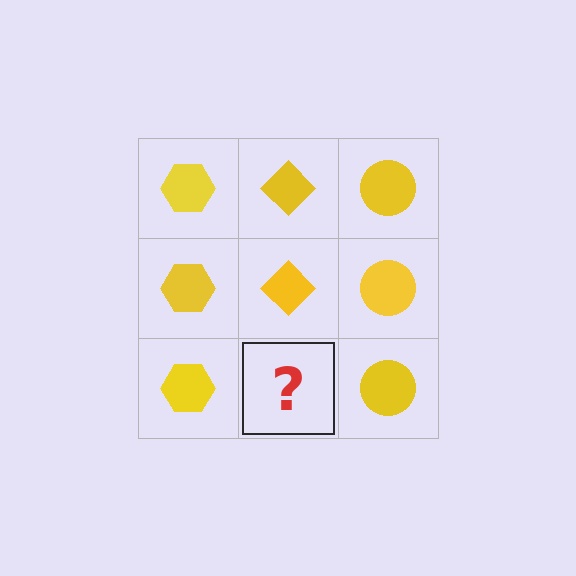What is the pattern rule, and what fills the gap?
The rule is that each column has a consistent shape. The gap should be filled with a yellow diamond.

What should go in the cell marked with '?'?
The missing cell should contain a yellow diamond.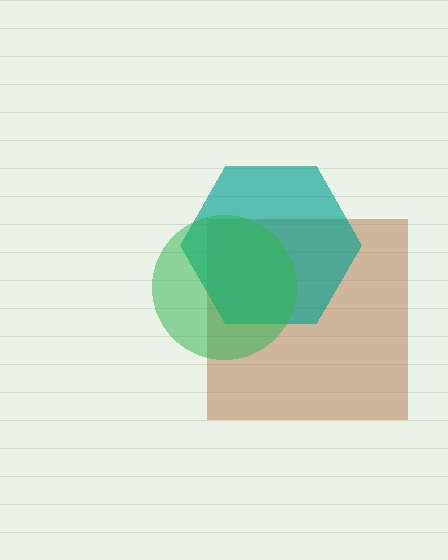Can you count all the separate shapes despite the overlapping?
Yes, there are 3 separate shapes.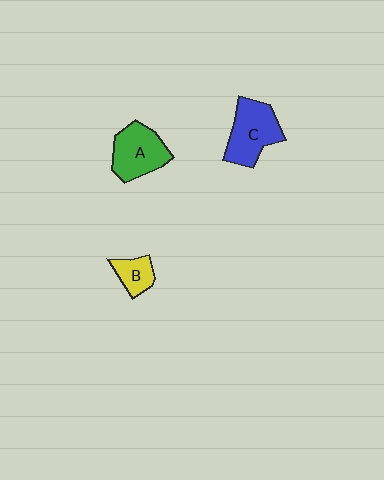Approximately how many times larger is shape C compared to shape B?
Approximately 2.1 times.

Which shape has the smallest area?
Shape B (yellow).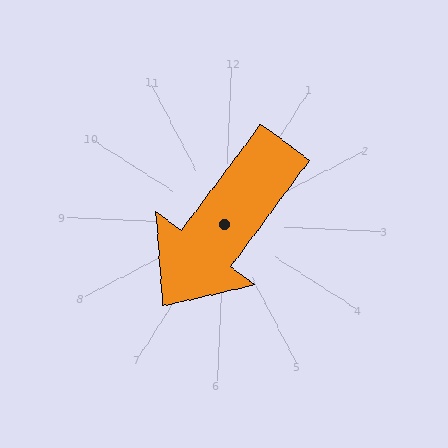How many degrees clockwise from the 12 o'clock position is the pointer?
Approximately 214 degrees.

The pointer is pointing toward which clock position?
Roughly 7 o'clock.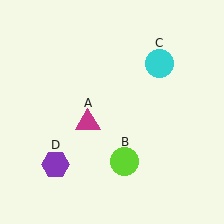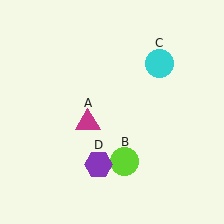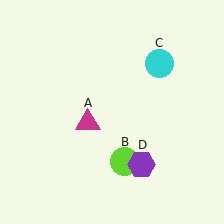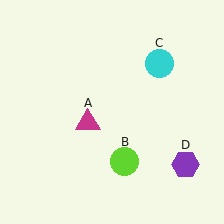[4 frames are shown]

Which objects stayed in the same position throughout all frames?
Magenta triangle (object A) and lime circle (object B) and cyan circle (object C) remained stationary.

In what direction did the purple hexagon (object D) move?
The purple hexagon (object D) moved right.